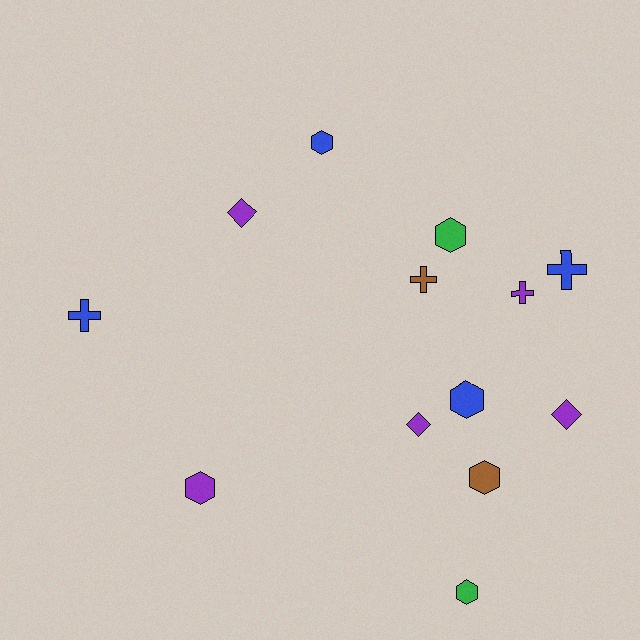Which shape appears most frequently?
Hexagon, with 6 objects.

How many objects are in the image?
There are 13 objects.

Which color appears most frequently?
Purple, with 5 objects.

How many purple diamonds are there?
There are 3 purple diamonds.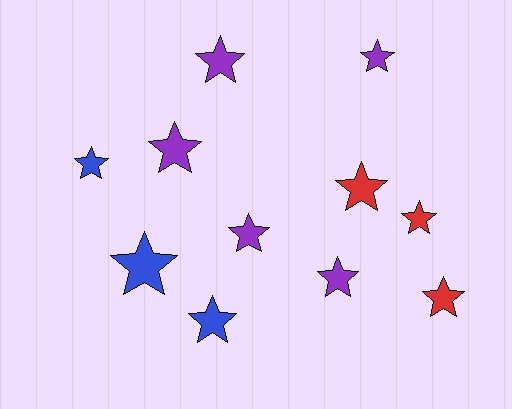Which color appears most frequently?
Purple, with 5 objects.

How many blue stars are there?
There are 3 blue stars.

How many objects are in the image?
There are 11 objects.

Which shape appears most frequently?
Star, with 11 objects.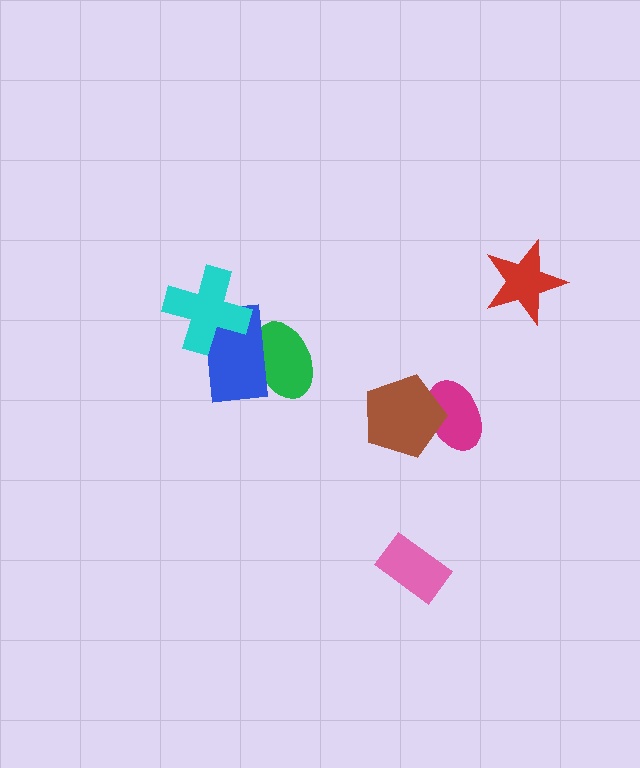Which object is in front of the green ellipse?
The blue rectangle is in front of the green ellipse.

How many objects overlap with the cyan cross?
1 object overlaps with the cyan cross.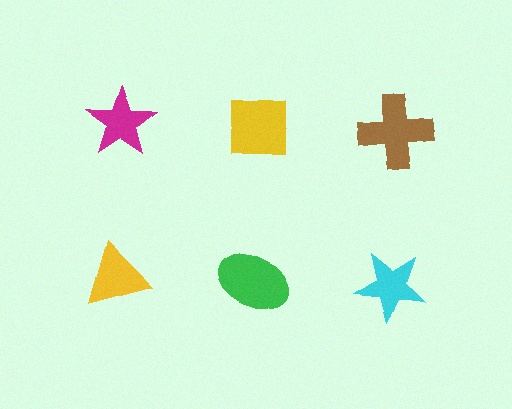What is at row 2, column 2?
A green ellipse.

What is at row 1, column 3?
A brown cross.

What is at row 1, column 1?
A magenta star.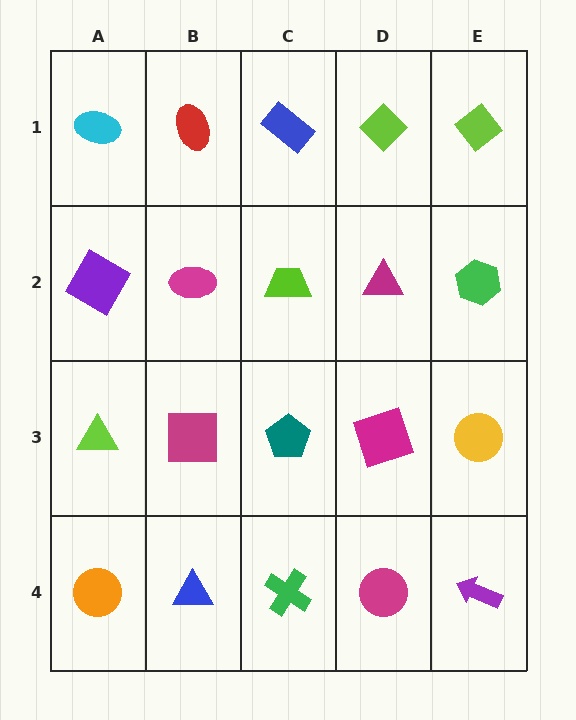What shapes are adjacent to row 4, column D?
A magenta square (row 3, column D), a green cross (row 4, column C), a purple arrow (row 4, column E).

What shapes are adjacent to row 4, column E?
A yellow circle (row 3, column E), a magenta circle (row 4, column D).